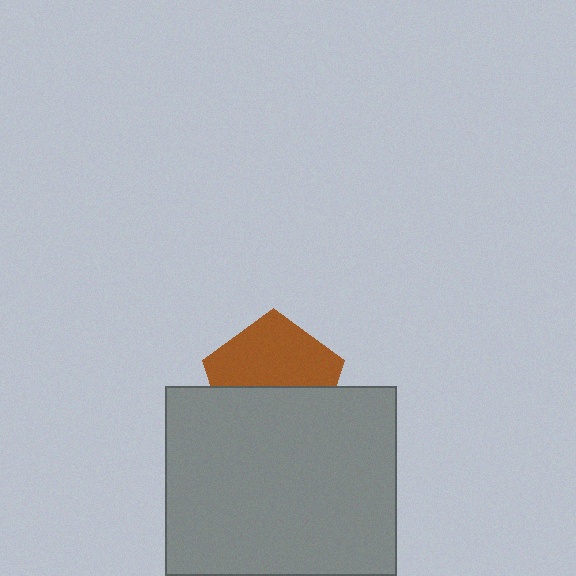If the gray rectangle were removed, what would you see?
You would see the complete brown pentagon.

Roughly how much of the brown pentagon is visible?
About half of it is visible (roughly 53%).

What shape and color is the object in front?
The object in front is a gray rectangle.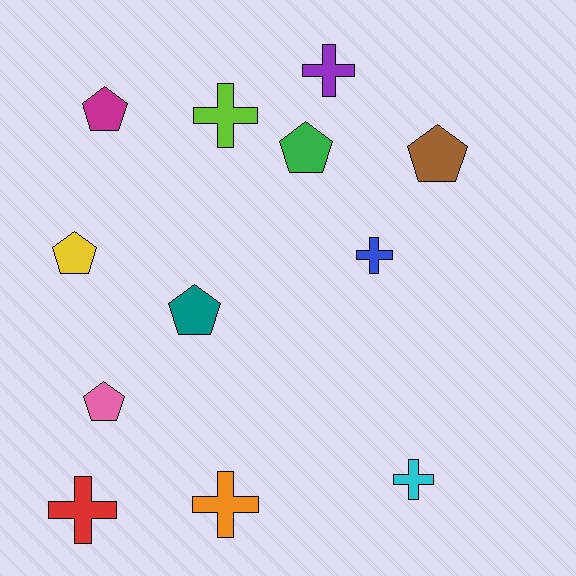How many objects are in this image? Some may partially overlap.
There are 12 objects.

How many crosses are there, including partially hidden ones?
There are 6 crosses.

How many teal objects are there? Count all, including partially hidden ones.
There is 1 teal object.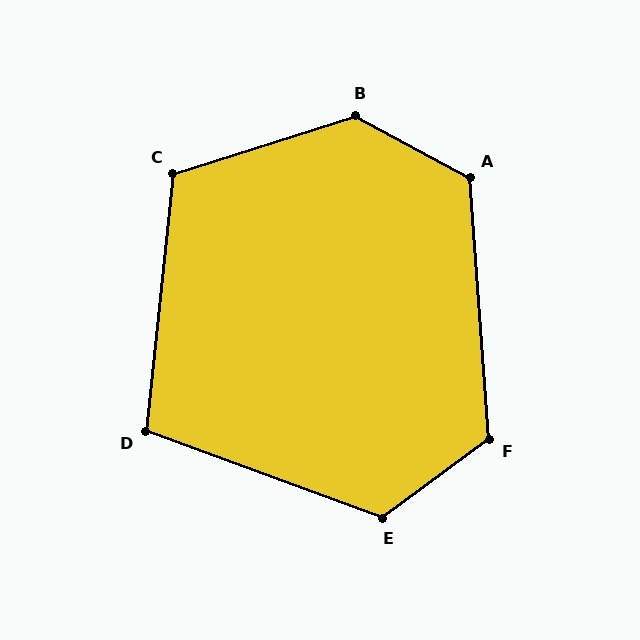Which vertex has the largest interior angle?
B, at approximately 134 degrees.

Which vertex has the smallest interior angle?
D, at approximately 104 degrees.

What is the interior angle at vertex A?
Approximately 122 degrees (obtuse).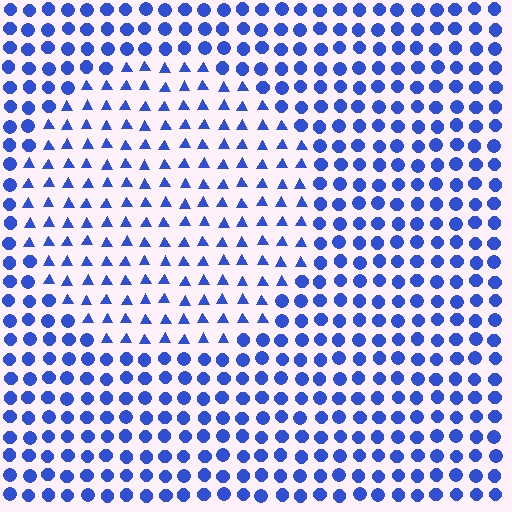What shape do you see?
I see a circle.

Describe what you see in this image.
The image is filled with small blue elements arranged in a uniform grid. A circle-shaped region contains triangles, while the surrounding area contains circles. The boundary is defined purely by the change in element shape.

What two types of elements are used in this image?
The image uses triangles inside the circle region and circles outside it.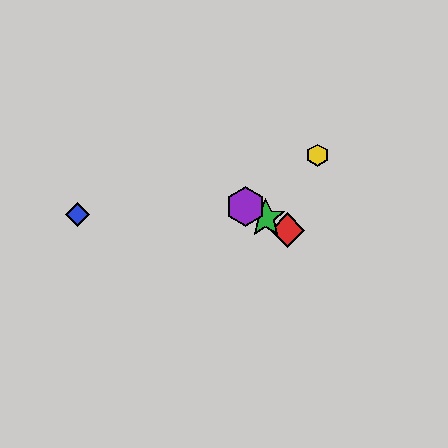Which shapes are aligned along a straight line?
The red diamond, the green star, the purple hexagon are aligned along a straight line.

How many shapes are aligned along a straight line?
3 shapes (the red diamond, the green star, the purple hexagon) are aligned along a straight line.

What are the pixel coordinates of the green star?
The green star is at (266, 218).